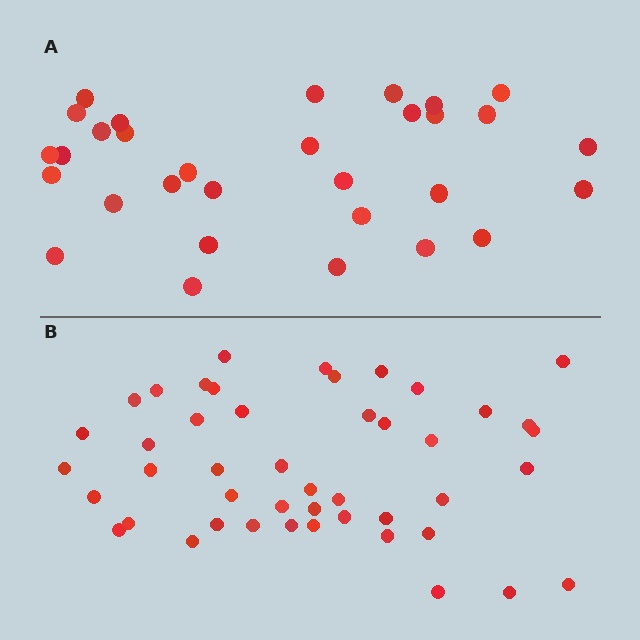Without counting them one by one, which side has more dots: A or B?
Region B (the bottom region) has more dots.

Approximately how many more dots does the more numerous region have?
Region B has approximately 15 more dots than region A.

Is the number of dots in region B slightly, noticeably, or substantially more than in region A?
Region B has substantially more. The ratio is roughly 1.5 to 1.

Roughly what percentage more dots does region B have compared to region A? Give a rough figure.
About 50% more.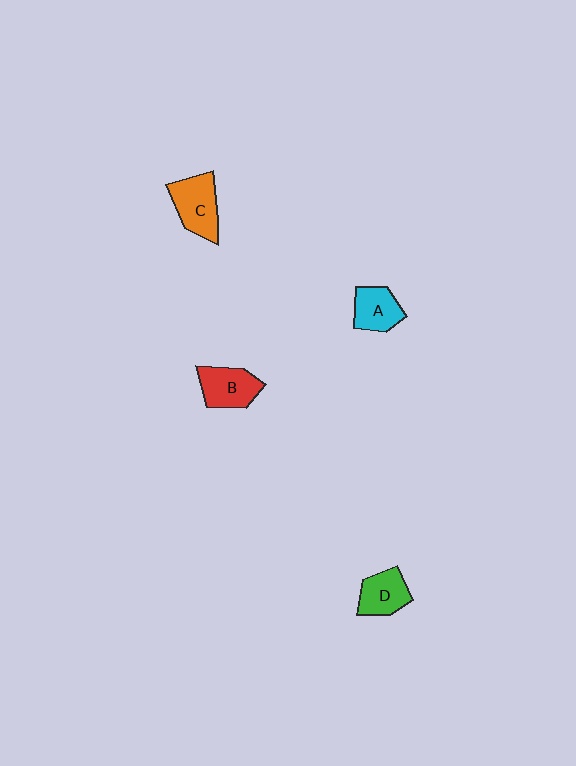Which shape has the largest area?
Shape C (orange).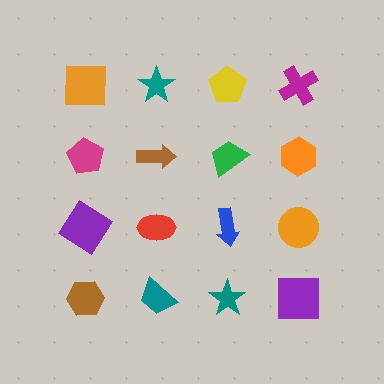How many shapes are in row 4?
4 shapes.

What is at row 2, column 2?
A brown arrow.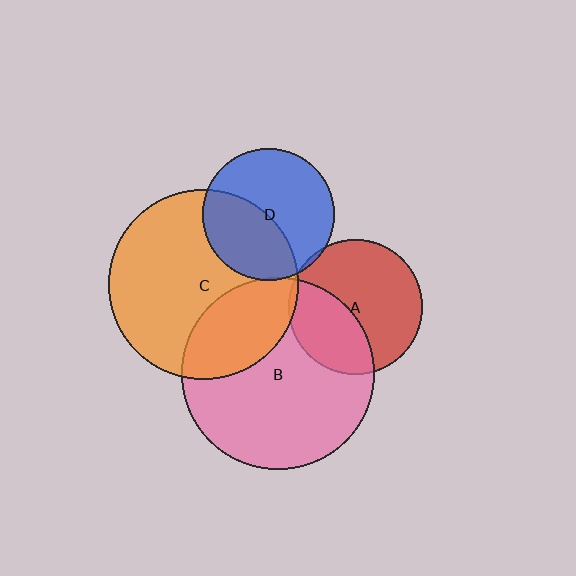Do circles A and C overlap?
Yes.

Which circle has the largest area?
Circle B (pink).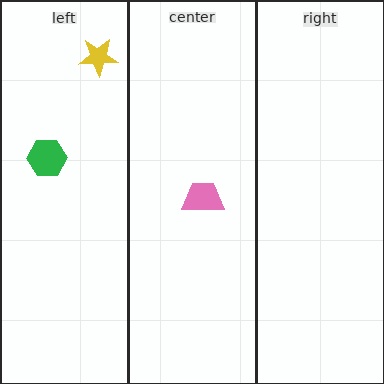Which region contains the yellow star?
The left region.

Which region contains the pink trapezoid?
The center region.